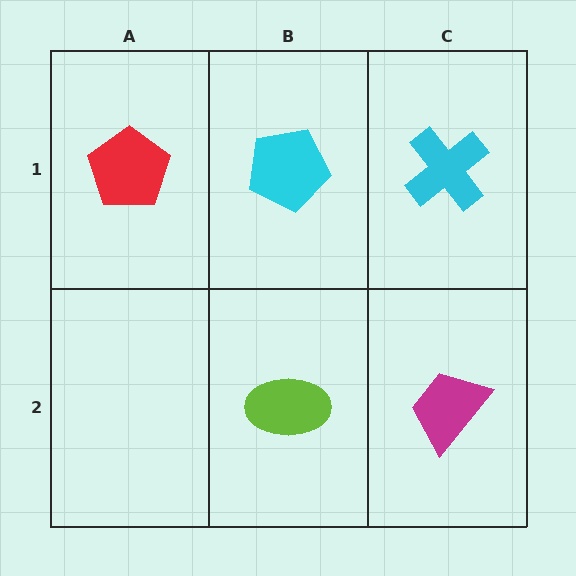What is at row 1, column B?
A cyan pentagon.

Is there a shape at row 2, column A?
No, that cell is empty.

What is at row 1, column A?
A red pentagon.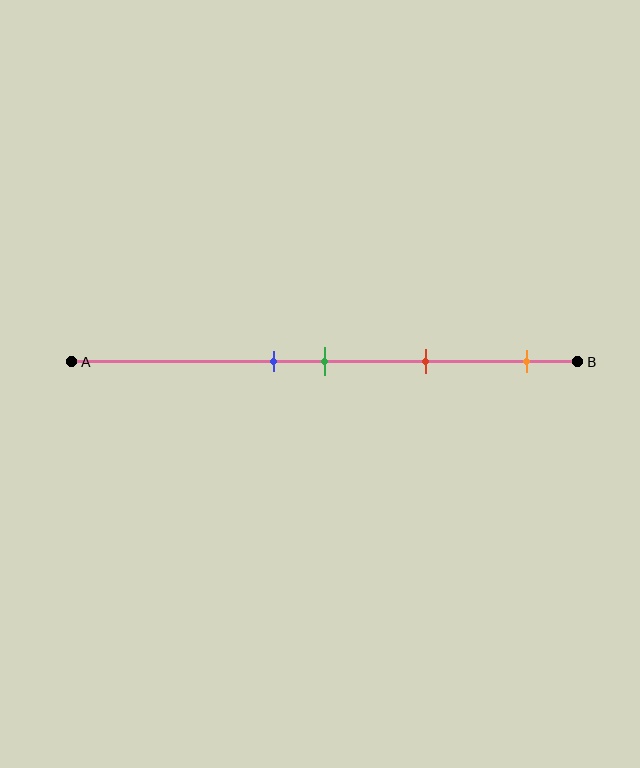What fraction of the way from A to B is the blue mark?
The blue mark is approximately 40% (0.4) of the way from A to B.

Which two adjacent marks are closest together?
The blue and green marks are the closest adjacent pair.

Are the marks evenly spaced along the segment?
No, the marks are not evenly spaced.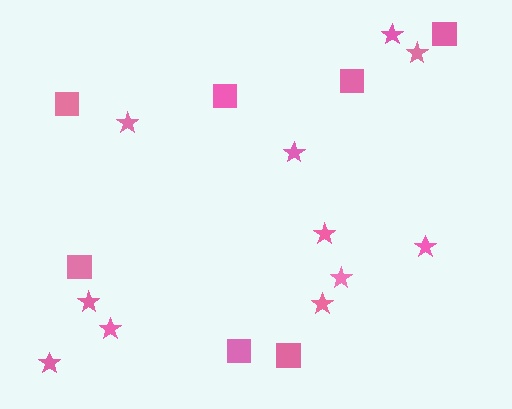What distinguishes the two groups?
There are 2 groups: one group of squares (7) and one group of stars (11).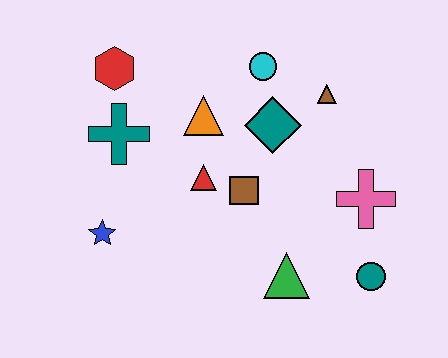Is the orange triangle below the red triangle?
No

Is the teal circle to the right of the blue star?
Yes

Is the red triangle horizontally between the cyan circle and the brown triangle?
No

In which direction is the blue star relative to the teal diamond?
The blue star is to the left of the teal diamond.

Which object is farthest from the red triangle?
The teal circle is farthest from the red triangle.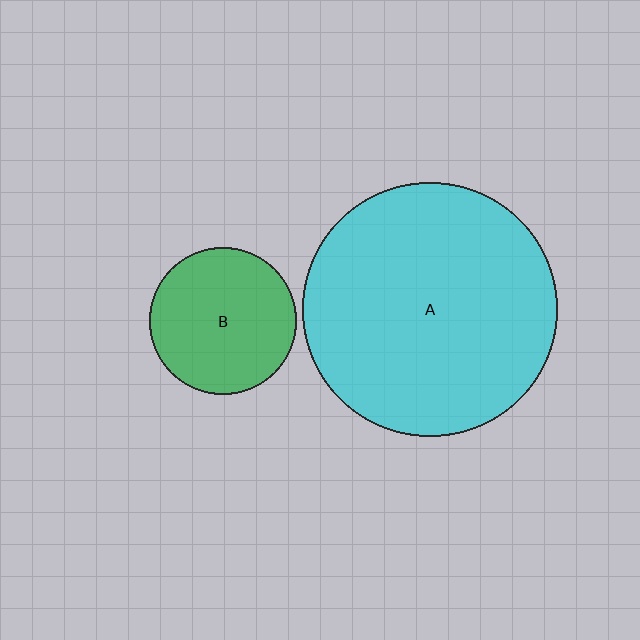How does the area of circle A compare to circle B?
Approximately 3.0 times.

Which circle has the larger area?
Circle A (cyan).